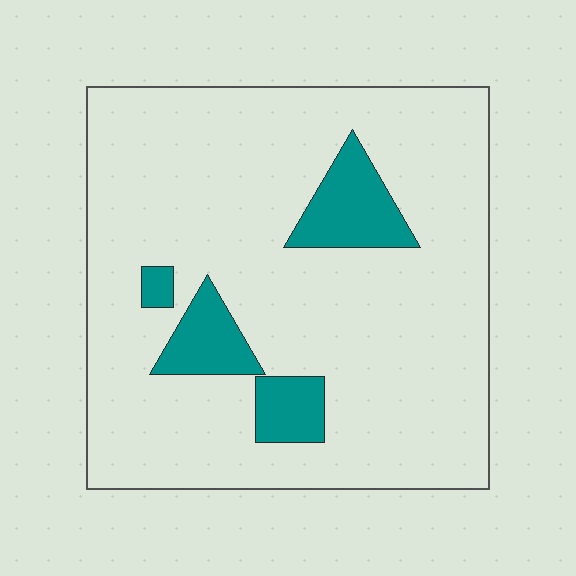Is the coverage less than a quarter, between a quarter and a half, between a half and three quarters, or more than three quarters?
Less than a quarter.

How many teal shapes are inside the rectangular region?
4.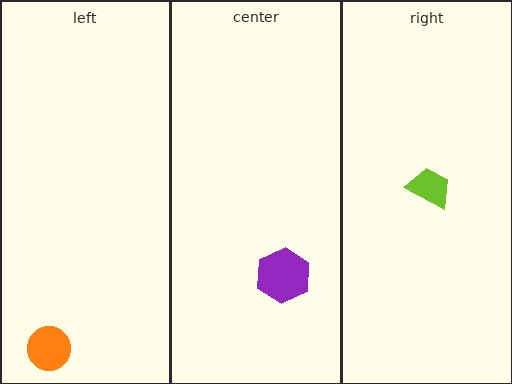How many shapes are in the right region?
1.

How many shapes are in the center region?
1.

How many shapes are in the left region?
1.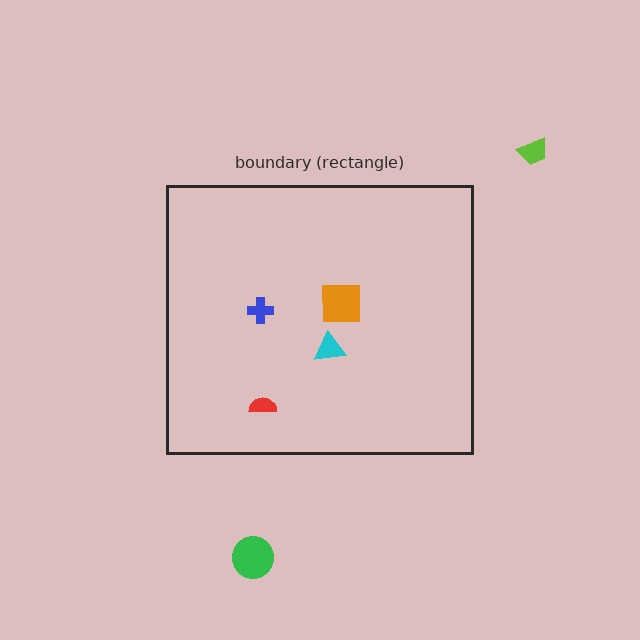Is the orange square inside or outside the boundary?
Inside.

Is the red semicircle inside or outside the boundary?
Inside.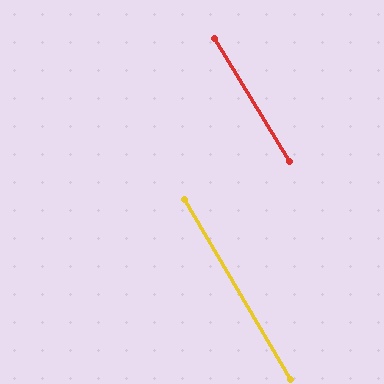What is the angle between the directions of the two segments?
Approximately 1 degree.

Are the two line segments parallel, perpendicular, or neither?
Parallel — their directions differ by only 1.0°.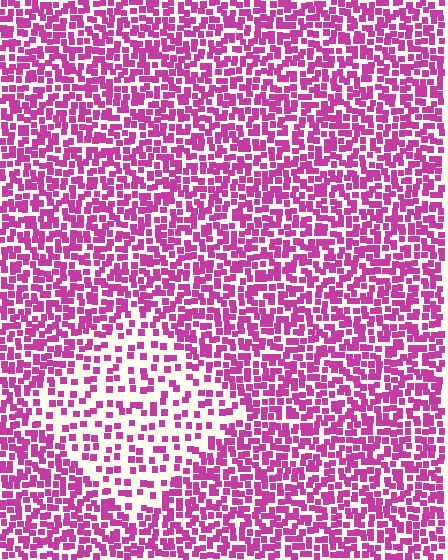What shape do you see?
I see a diamond.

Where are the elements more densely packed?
The elements are more densely packed outside the diamond boundary.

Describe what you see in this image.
The image contains small magenta elements arranged at two different densities. A diamond-shaped region is visible where the elements are less densely packed than the surrounding area.